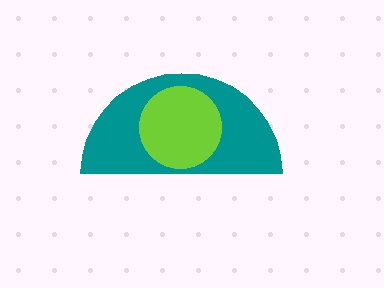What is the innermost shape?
The lime circle.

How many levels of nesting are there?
2.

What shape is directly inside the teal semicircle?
The lime circle.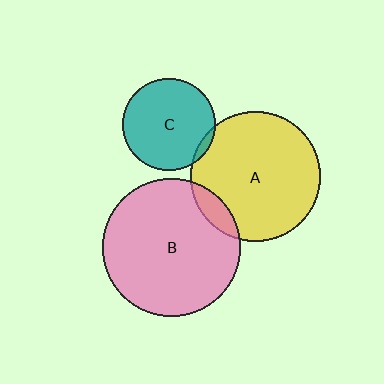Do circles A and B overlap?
Yes.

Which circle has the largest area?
Circle B (pink).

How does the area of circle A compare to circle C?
Approximately 2.0 times.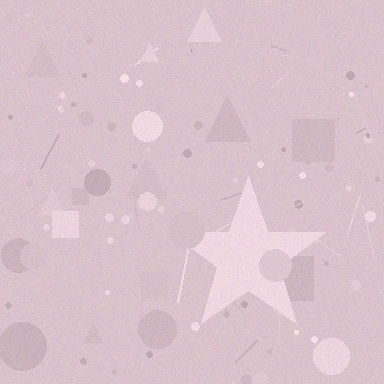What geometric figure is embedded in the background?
A star is embedded in the background.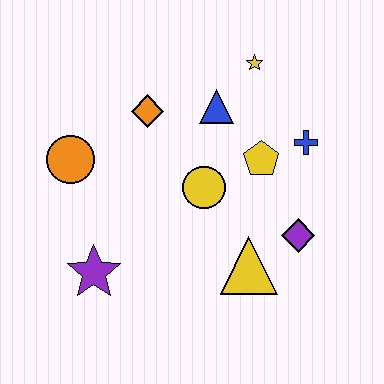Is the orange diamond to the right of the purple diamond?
No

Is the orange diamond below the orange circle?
No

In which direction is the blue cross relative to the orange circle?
The blue cross is to the right of the orange circle.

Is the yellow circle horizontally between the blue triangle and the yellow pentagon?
No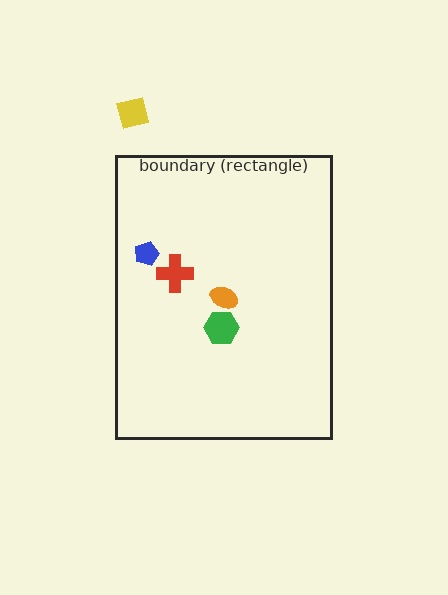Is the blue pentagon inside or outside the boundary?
Inside.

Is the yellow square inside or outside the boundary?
Outside.